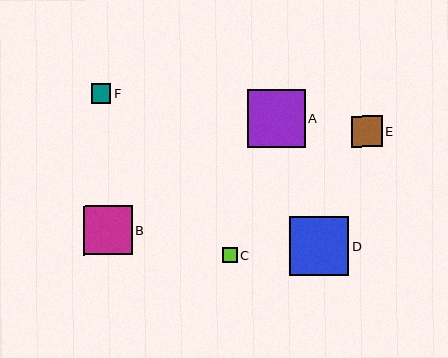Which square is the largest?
Square D is the largest with a size of approximately 59 pixels.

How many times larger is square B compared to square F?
Square B is approximately 2.6 times the size of square F.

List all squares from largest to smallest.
From largest to smallest: D, A, B, E, F, C.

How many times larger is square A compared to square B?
Square A is approximately 1.2 times the size of square B.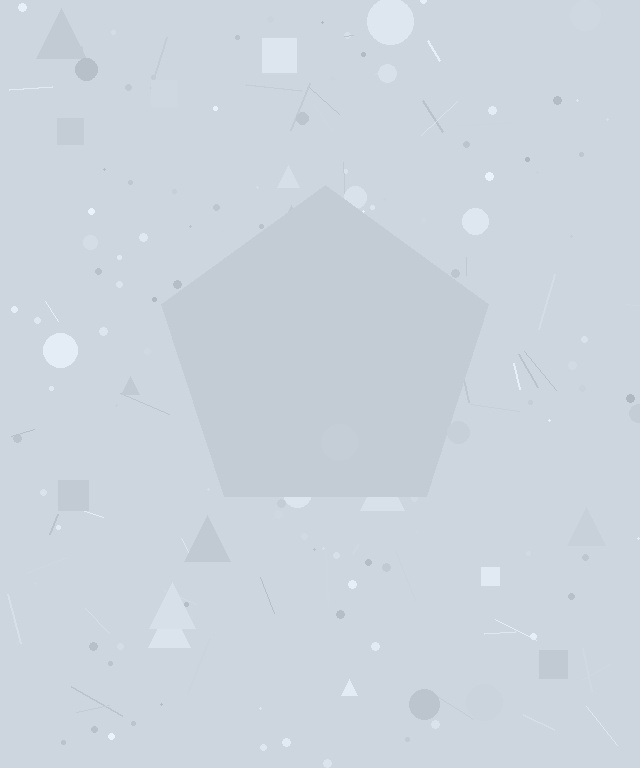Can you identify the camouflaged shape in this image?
The camouflaged shape is a pentagon.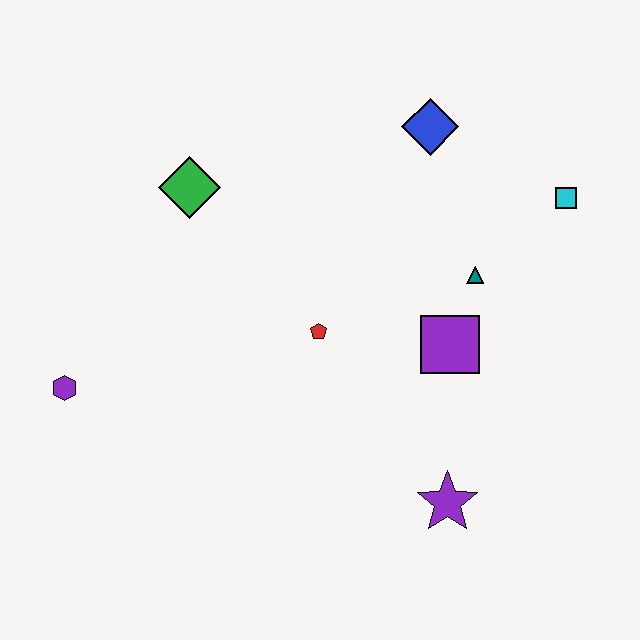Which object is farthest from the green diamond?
The purple star is farthest from the green diamond.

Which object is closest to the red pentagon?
The purple square is closest to the red pentagon.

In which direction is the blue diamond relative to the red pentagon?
The blue diamond is above the red pentagon.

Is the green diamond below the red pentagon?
No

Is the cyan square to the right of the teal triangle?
Yes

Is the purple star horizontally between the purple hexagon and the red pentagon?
No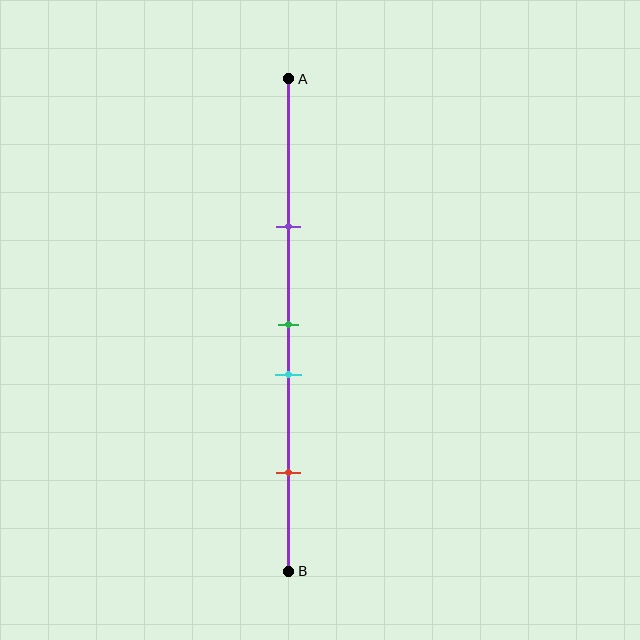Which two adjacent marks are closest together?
The green and cyan marks are the closest adjacent pair.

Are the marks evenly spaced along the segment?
No, the marks are not evenly spaced.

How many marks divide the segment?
There are 4 marks dividing the segment.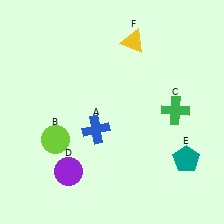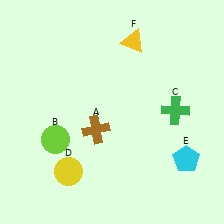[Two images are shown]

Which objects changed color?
A changed from blue to brown. D changed from purple to yellow. E changed from teal to cyan.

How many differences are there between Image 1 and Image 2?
There are 3 differences between the two images.